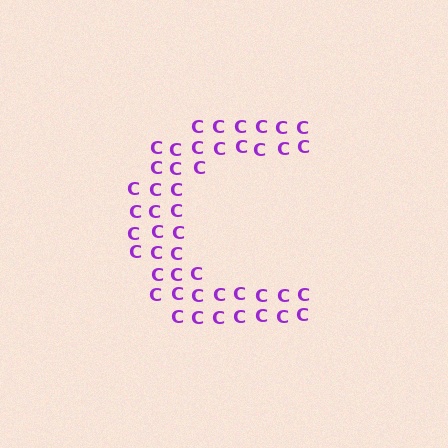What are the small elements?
The small elements are letter C's.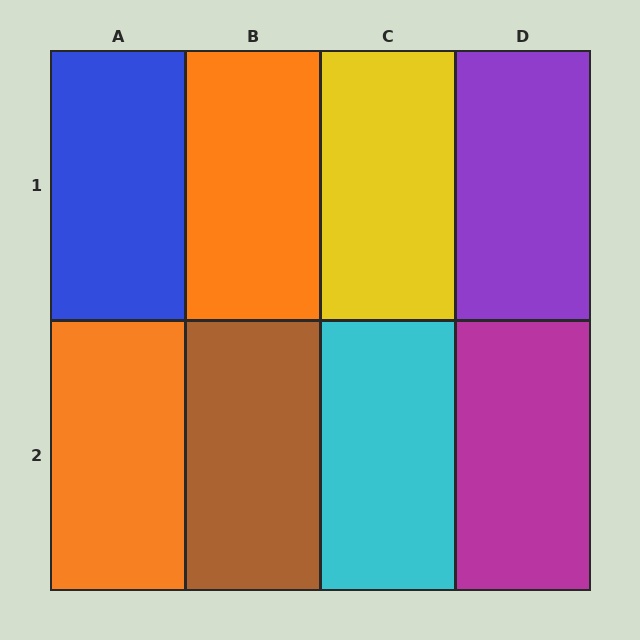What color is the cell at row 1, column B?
Orange.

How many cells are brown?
1 cell is brown.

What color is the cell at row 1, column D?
Purple.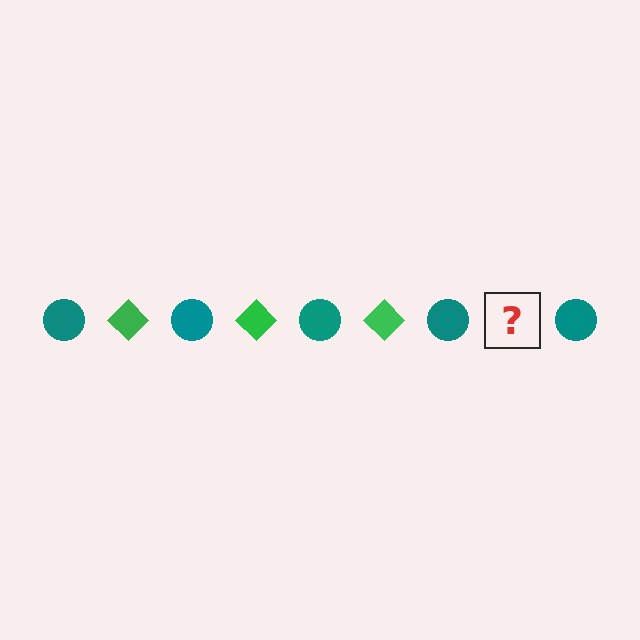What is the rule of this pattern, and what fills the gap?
The rule is that the pattern alternates between teal circle and green diamond. The gap should be filled with a green diamond.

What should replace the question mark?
The question mark should be replaced with a green diamond.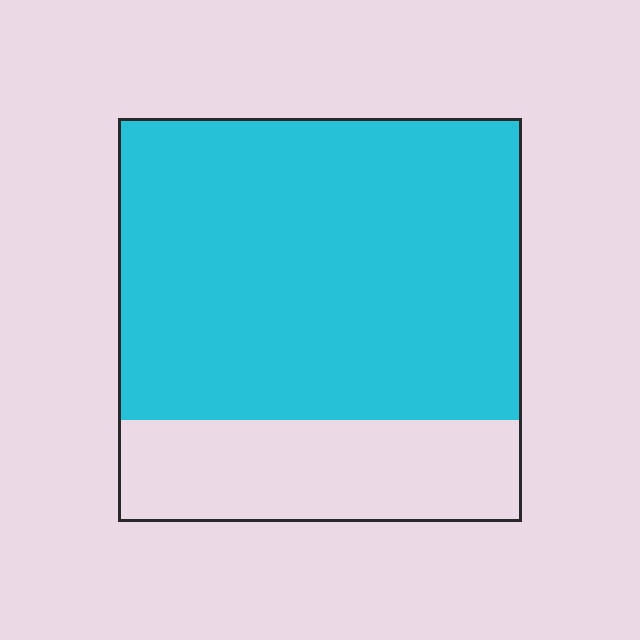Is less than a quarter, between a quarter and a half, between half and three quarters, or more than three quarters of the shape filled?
Between half and three quarters.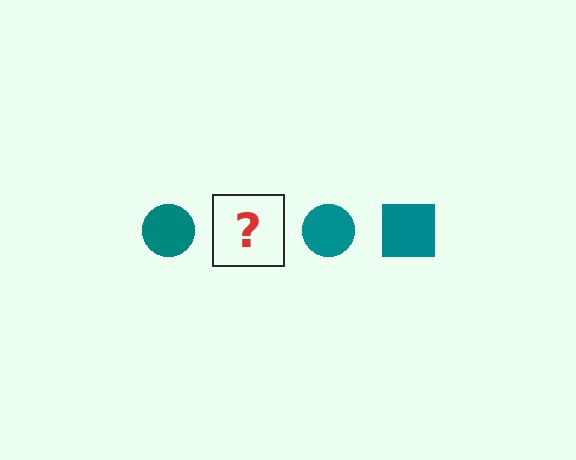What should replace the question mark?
The question mark should be replaced with a teal square.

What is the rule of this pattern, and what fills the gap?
The rule is that the pattern cycles through circle, square shapes in teal. The gap should be filled with a teal square.